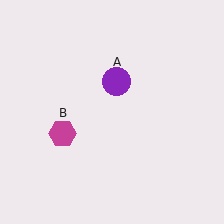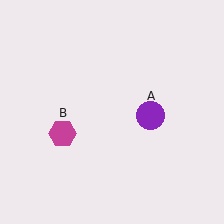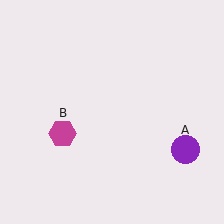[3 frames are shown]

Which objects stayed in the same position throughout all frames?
Magenta hexagon (object B) remained stationary.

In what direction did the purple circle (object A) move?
The purple circle (object A) moved down and to the right.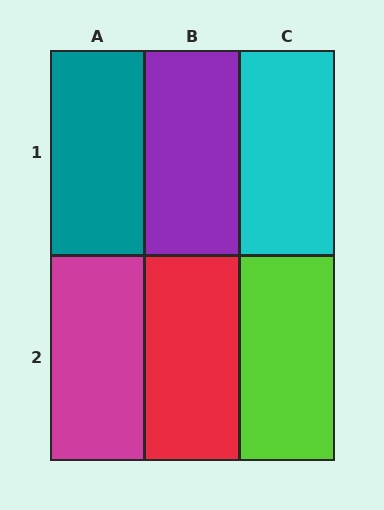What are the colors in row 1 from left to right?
Teal, purple, cyan.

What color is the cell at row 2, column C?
Lime.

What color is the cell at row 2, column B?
Red.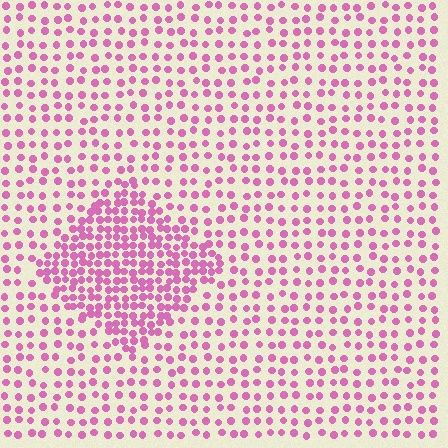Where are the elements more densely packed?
The elements are more densely packed inside the diamond boundary.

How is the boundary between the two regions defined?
The boundary is defined by a change in element density (approximately 2.1x ratio). All elements are the same color, size, and shape.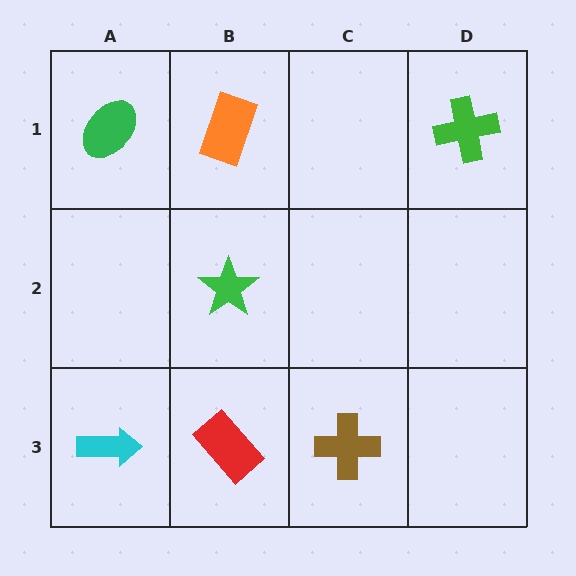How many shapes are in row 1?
3 shapes.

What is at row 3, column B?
A red rectangle.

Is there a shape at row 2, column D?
No, that cell is empty.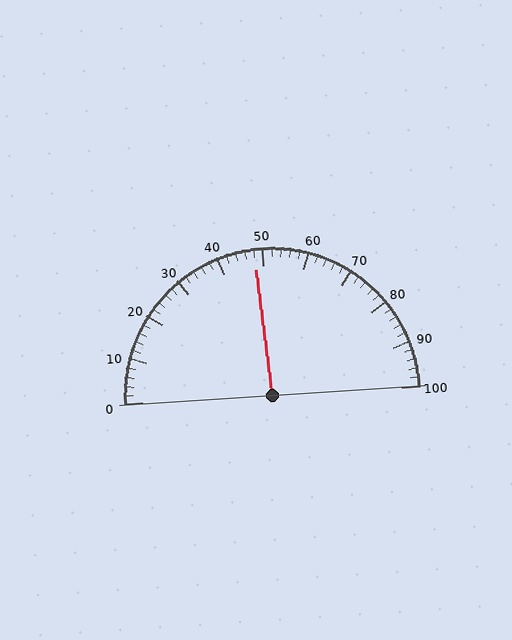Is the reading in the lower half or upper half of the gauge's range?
The reading is in the lower half of the range (0 to 100).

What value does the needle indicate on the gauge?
The needle indicates approximately 48.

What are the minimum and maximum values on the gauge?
The gauge ranges from 0 to 100.